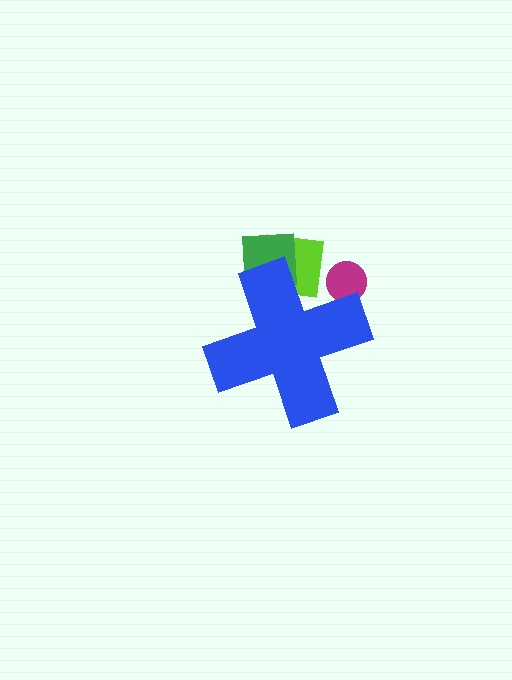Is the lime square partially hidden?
Yes, the lime square is partially hidden behind the blue cross.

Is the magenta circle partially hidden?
Yes, the magenta circle is partially hidden behind the blue cross.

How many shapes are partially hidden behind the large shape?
3 shapes are partially hidden.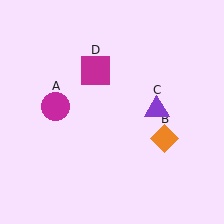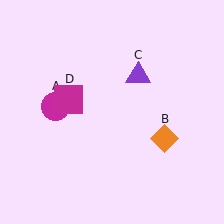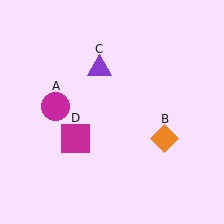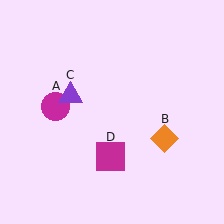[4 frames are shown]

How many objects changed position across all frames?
2 objects changed position: purple triangle (object C), magenta square (object D).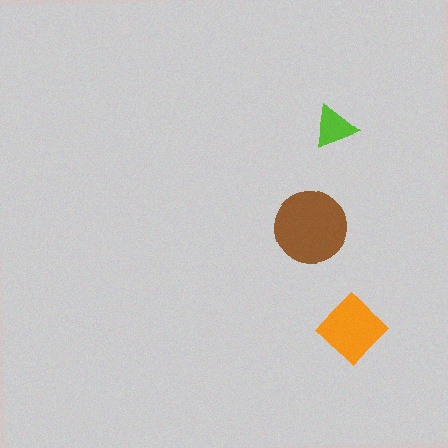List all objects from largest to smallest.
The brown circle, the orange diamond, the lime triangle.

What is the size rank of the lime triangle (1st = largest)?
3rd.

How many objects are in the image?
There are 3 objects in the image.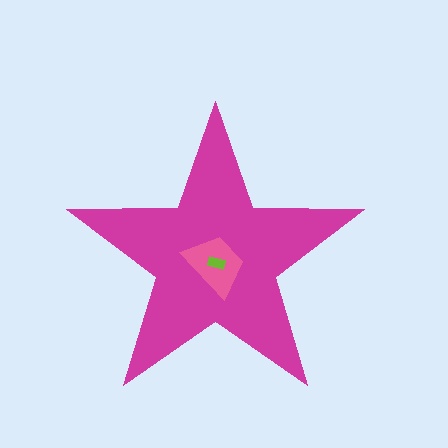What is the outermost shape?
The magenta star.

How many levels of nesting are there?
3.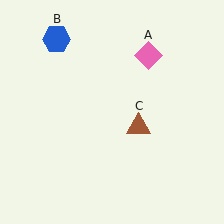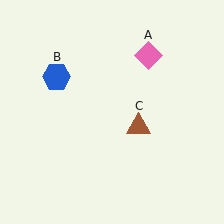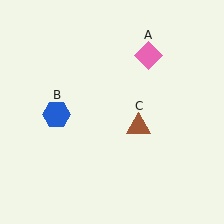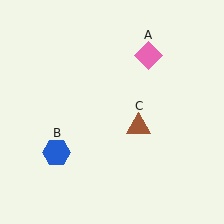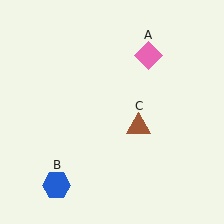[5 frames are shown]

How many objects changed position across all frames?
1 object changed position: blue hexagon (object B).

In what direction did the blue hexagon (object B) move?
The blue hexagon (object B) moved down.